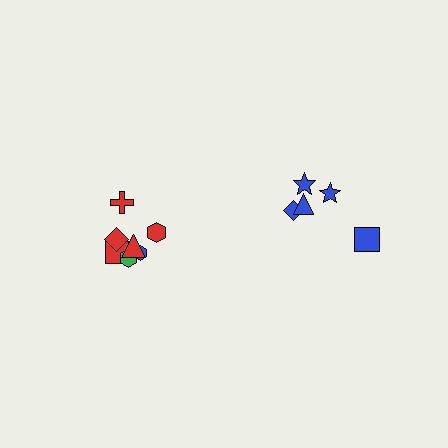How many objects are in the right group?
There are 5 objects.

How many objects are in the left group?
There are 7 objects.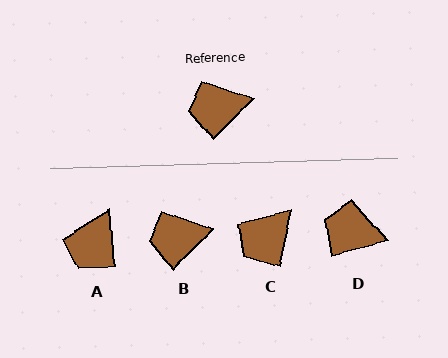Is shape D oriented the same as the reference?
No, it is off by about 30 degrees.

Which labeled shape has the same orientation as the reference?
B.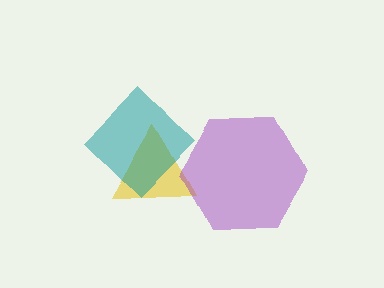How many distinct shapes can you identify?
There are 3 distinct shapes: a yellow triangle, a teal diamond, a purple hexagon.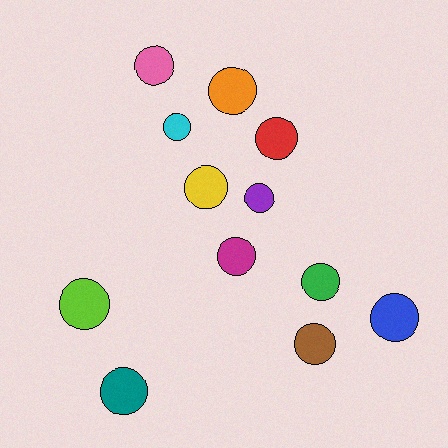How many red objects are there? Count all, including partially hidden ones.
There is 1 red object.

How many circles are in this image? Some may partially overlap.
There are 12 circles.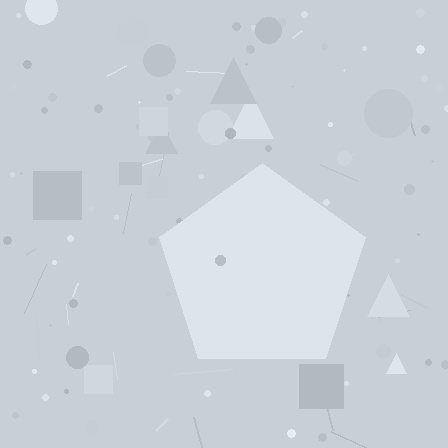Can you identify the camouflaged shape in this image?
The camouflaged shape is a pentagon.